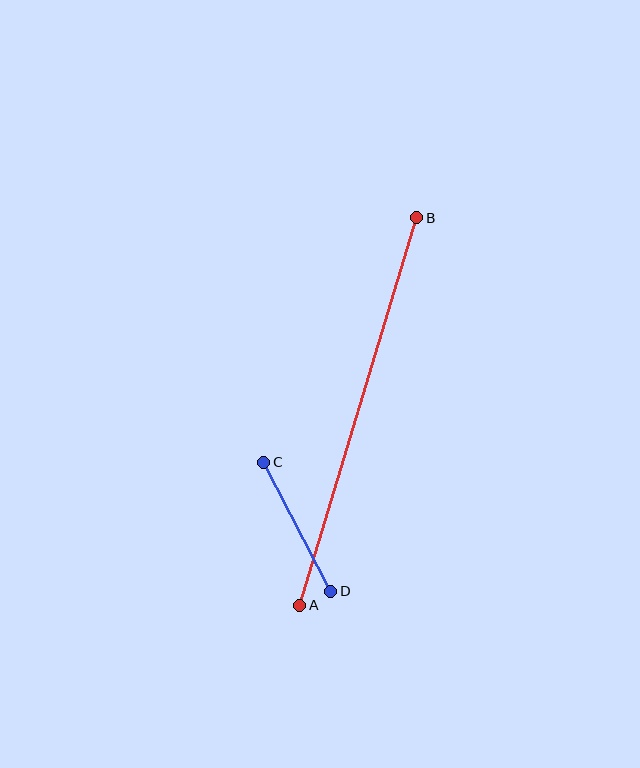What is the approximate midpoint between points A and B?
The midpoint is at approximately (358, 411) pixels.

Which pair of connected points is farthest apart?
Points A and B are farthest apart.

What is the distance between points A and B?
The distance is approximately 405 pixels.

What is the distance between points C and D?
The distance is approximately 145 pixels.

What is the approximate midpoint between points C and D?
The midpoint is at approximately (297, 527) pixels.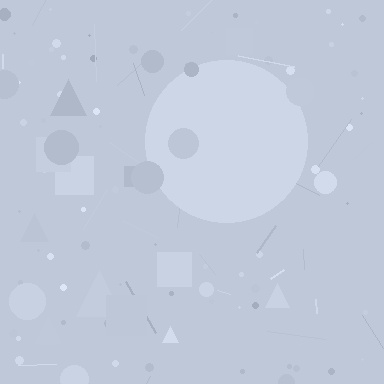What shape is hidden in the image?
A circle is hidden in the image.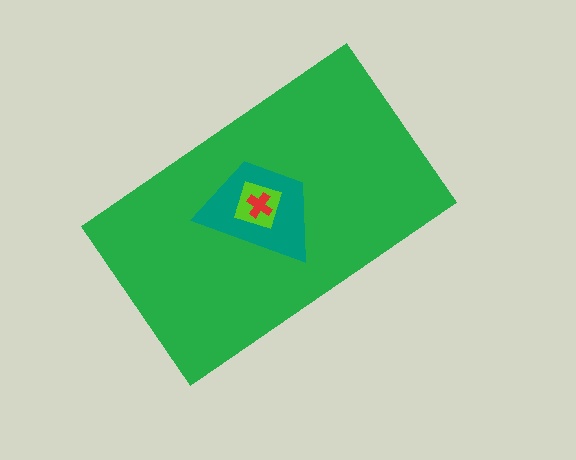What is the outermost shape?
The green rectangle.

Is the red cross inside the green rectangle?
Yes.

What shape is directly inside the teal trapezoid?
The lime square.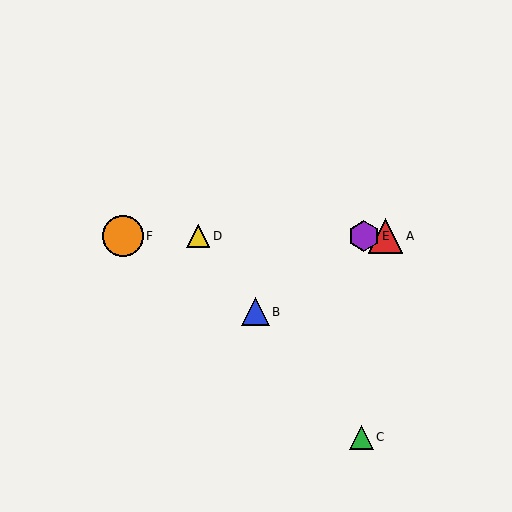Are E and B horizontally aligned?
No, E is at y≈236 and B is at y≈312.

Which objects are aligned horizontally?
Objects A, D, E, F are aligned horizontally.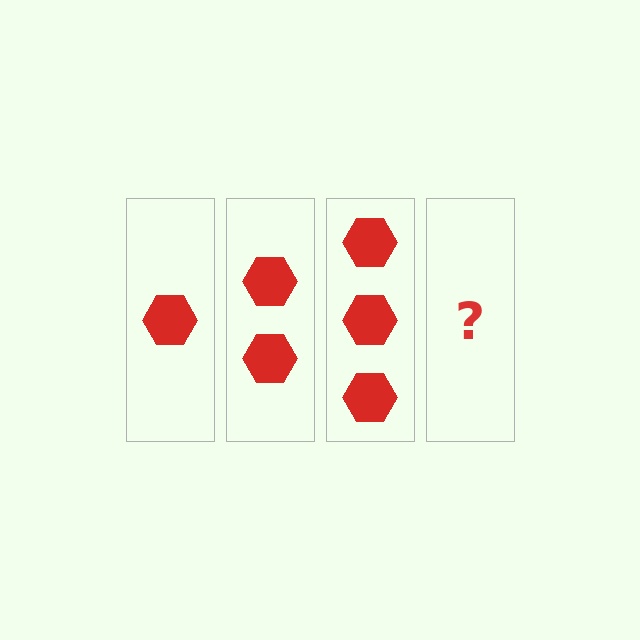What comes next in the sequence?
The next element should be 4 hexagons.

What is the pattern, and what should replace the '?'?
The pattern is that each step adds one more hexagon. The '?' should be 4 hexagons.